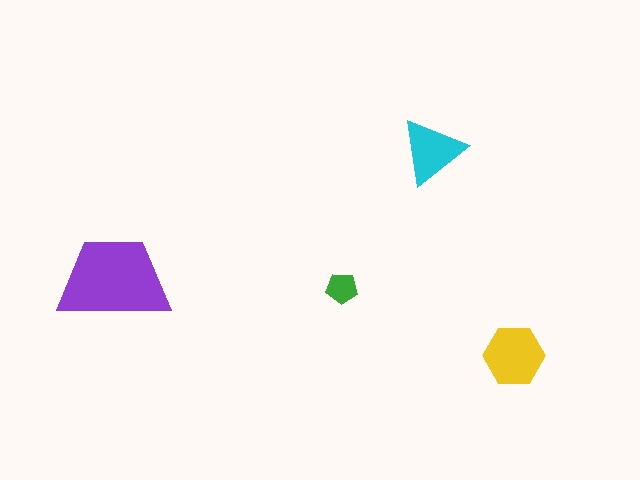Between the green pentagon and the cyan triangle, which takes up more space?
The cyan triangle.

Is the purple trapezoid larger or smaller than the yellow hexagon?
Larger.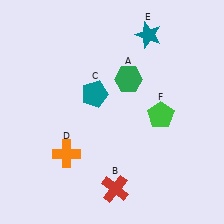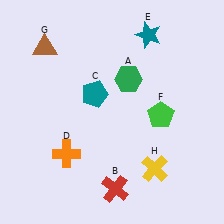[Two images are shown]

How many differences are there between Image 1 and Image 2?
There are 2 differences between the two images.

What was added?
A brown triangle (G), a yellow cross (H) were added in Image 2.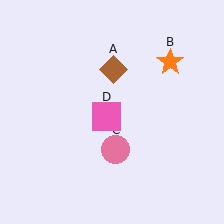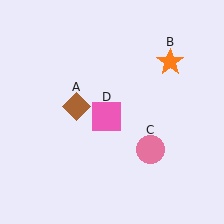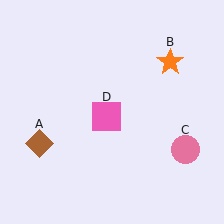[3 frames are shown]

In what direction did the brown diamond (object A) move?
The brown diamond (object A) moved down and to the left.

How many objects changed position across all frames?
2 objects changed position: brown diamond (object A), pink circle (object C).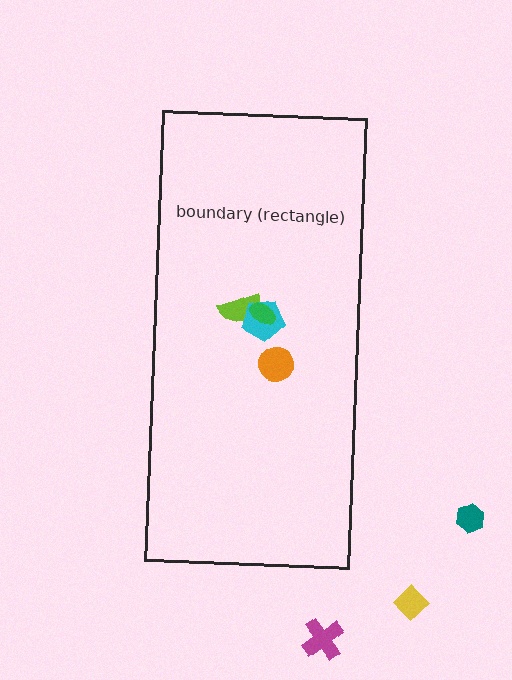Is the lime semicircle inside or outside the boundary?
Inside.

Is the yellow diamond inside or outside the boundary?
Outside.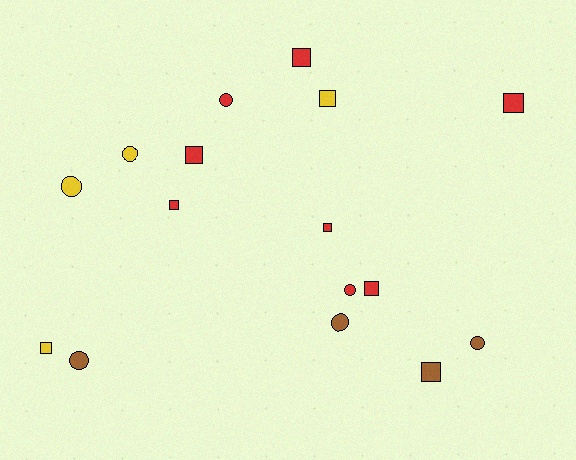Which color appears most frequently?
Red, with 8 objects.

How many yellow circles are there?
There are 2 yellow circles.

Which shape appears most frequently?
Square, with 9 objects.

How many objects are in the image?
There are 16 objects.